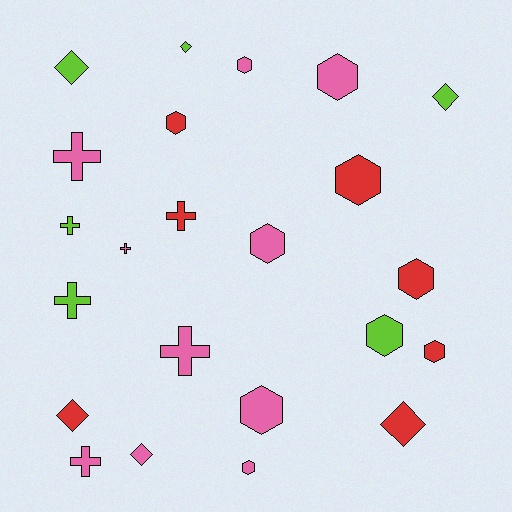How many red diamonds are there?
There are 2 red diamonds.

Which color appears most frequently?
Pink, with 10 objects.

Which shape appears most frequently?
Hexagon, with 10 objects.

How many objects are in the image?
There are 23 objects.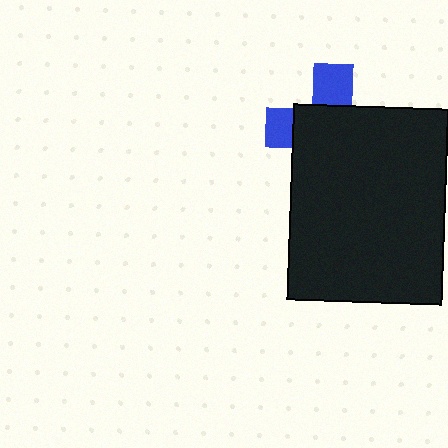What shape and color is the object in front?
The object in front is a black rectangle.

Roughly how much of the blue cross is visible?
A small part of it is visible (roughly 31%).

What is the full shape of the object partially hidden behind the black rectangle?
The partially hidden object is a blue cross.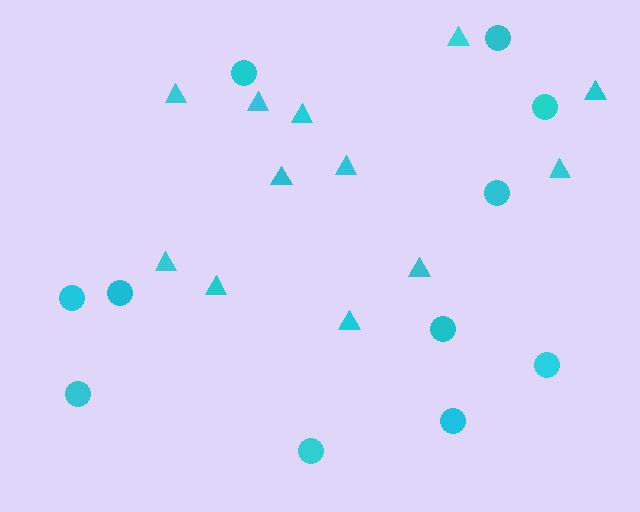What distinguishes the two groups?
There are 2 groups: one group of circles (11) and one group of triangles (12).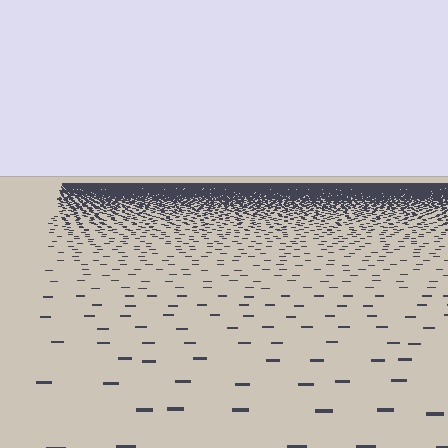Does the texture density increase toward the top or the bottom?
Density increases toward the top.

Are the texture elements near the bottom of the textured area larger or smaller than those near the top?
Larger. Near the bottom, elements are closer to the viewer and appear at a bigger on-screen size.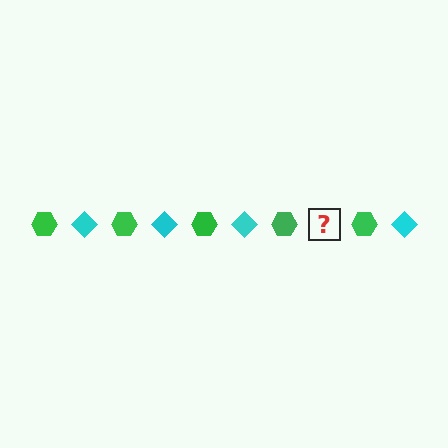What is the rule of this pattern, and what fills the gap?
The rule is that the pattern alternates between green hexagon and cyan diamond. The gap should be filled with a cyan diamond.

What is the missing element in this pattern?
The missing element is a cyan diamond.